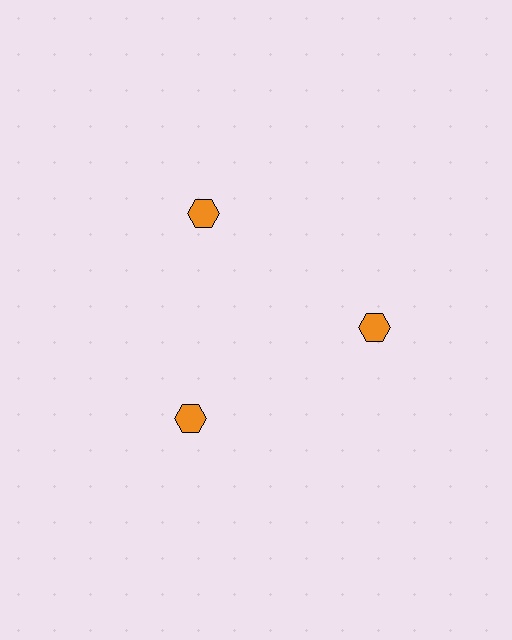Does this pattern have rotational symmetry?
Yes, this pattern has 3-fold rotational symmetry. It looks the same after rotating 120 degrees around the center.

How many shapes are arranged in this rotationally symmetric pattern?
There are 3 shapes, arranged in 3 groups of 1.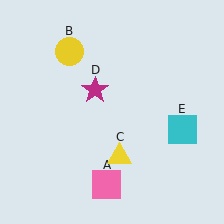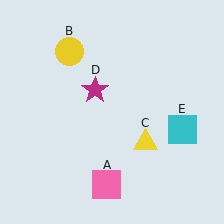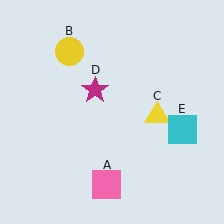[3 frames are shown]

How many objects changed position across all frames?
1 object changed position: yellow triangle (object C).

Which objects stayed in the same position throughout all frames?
Pink square (object A) and yellow circle (object B) and magenta star (object D) and cyan square (object E) remained stationary.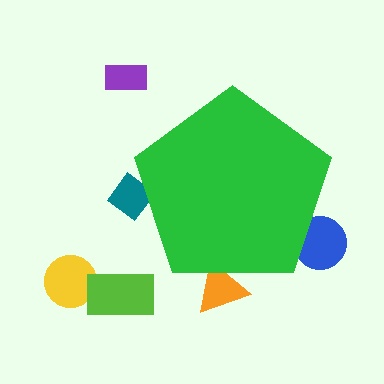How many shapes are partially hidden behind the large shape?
3 shapes are partially hidden.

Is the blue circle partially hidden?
Yes, the blue circle is partially hidden behind the green pentagon.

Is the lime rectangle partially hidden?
No, the lime rectangle is fully visible.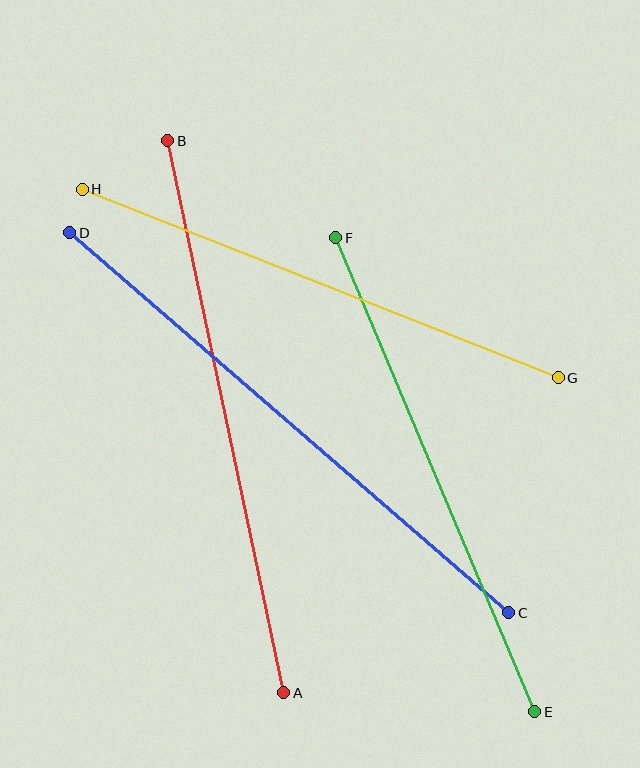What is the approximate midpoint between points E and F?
The midpoint is at approximately (435, 475) pixels.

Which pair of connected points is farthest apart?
Points C and D are farthest apart.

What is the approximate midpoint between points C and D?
The midpoint is at approximately (289, 423) pixels.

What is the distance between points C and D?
The distance is approximately 580 pixels.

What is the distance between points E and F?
The distance is approximately 514 pixels.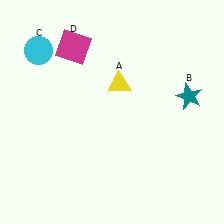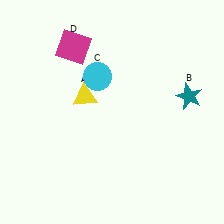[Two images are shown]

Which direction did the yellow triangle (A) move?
The yellow triangle (A) moved left.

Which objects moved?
The objects that moved are: the yellow triangle (A), the cyan circle (C).